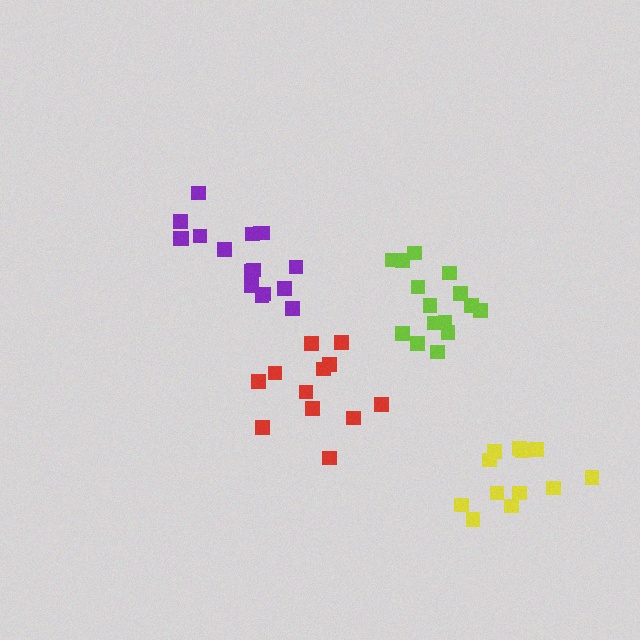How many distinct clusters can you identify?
There are 4 distinct clusters.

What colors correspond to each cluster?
The clusters are colored: lime, purple, red, yellow.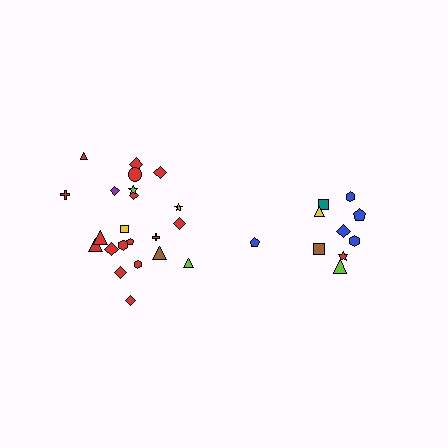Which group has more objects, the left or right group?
The left group.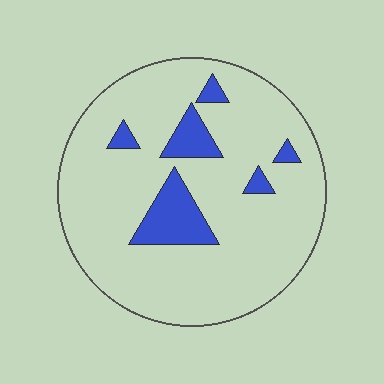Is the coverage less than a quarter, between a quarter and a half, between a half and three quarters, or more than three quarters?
Less than a quarter.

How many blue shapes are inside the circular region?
6.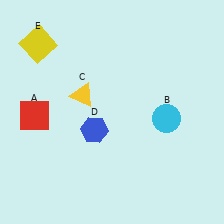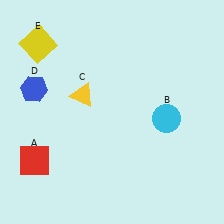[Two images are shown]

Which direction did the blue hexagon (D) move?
The blue hexagon (D) moved left.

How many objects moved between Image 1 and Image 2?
2 objects moved between the two images.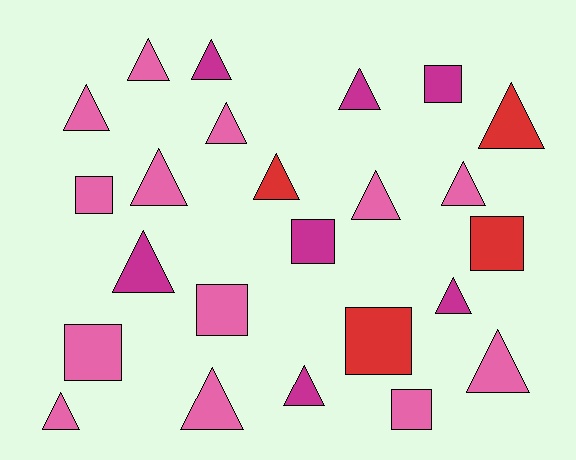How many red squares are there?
There are 2 red squares.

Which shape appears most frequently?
Triangle, with 16 objects.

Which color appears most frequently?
Pink, with 13 objects.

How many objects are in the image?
There are 24 objects.